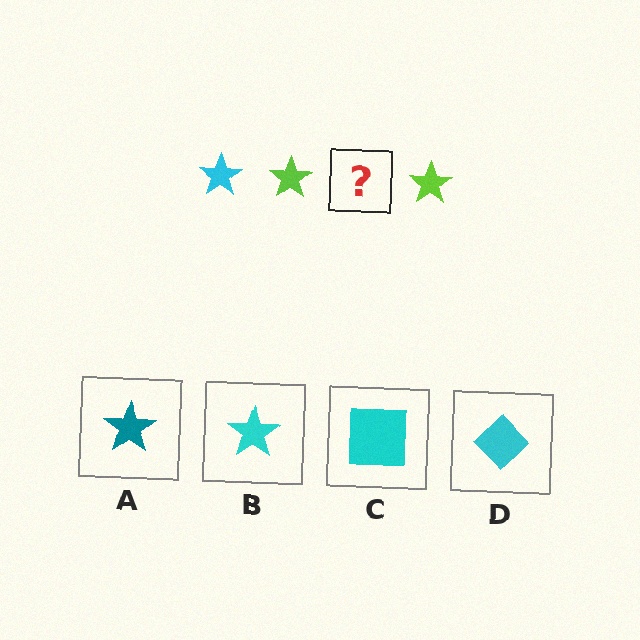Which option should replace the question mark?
Option B.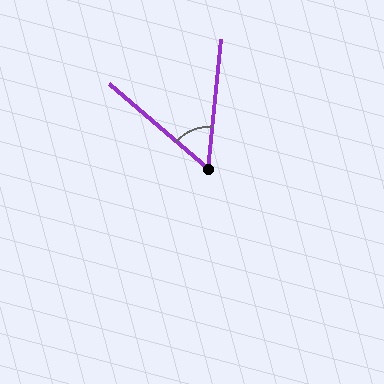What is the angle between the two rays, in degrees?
Approximately 55 degrees.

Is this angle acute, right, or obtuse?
It is acute.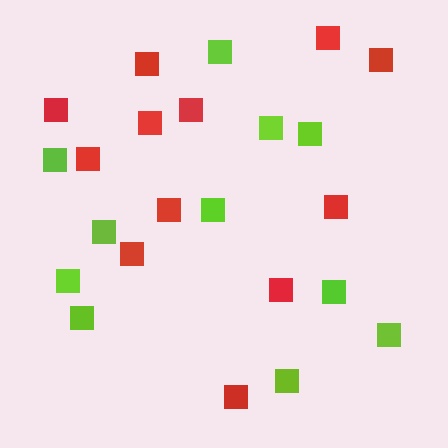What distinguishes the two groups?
There are 2 groups: one group of red squares (12) and one group of lime squares (11).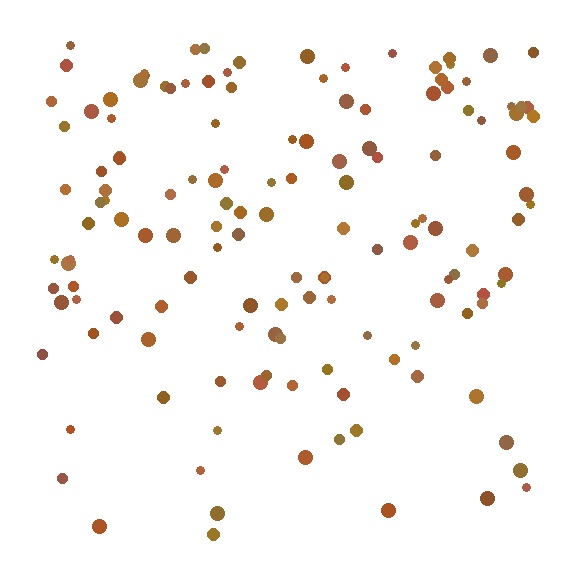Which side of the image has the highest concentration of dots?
The top.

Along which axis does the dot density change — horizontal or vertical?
Vertical.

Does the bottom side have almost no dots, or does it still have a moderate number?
Still a moderate number, just noticeably fewer than the top.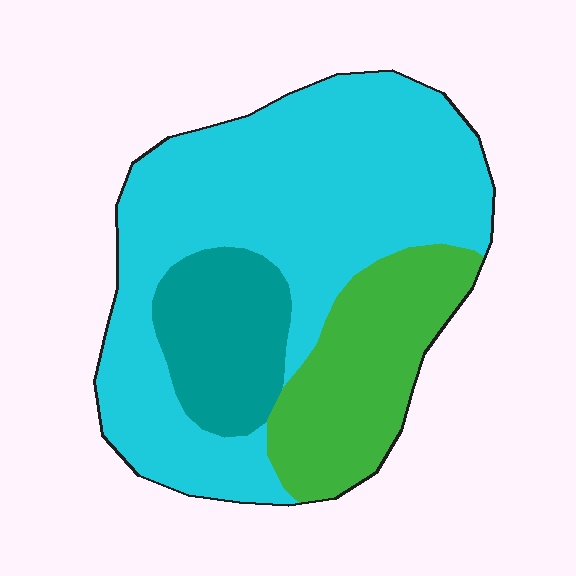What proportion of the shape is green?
Green covers 23% of the shape.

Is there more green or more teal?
Green.